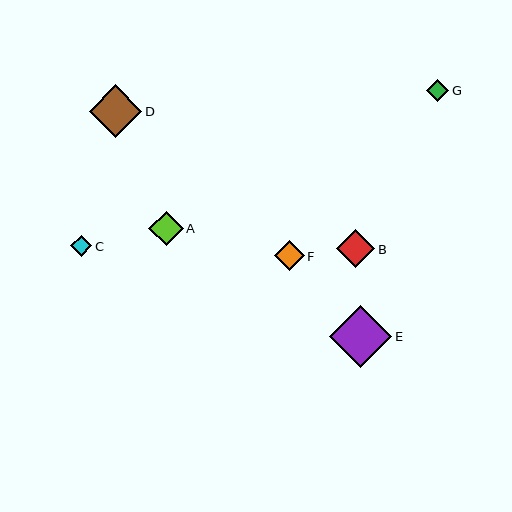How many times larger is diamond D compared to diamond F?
Diamond D is approximately 1.8 times the size of diamond F.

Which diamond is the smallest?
Diamond C is the smallest with a size of approximately 21 pixels.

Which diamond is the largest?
Diamond E is the largest with a size of approximately 62 pixels.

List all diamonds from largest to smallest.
From largest to smallest: E, D, B, A, F, G, C.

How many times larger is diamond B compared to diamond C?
Diamond B is approximately 1.8 times the size of diamond C.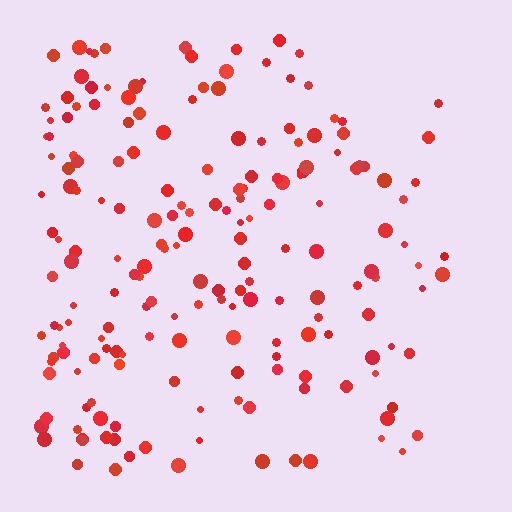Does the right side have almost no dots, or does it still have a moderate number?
Still a moderate number, just noticeably fewer than the left.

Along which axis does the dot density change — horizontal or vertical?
Horizontal.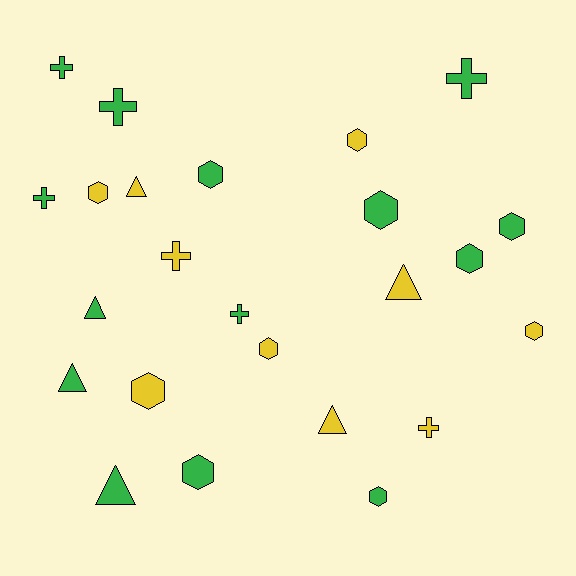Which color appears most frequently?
Green, with 14 objects.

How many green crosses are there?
There are 5 green crosses.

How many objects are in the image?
There are 24 objects.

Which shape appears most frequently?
Hexagon, with 11 objects.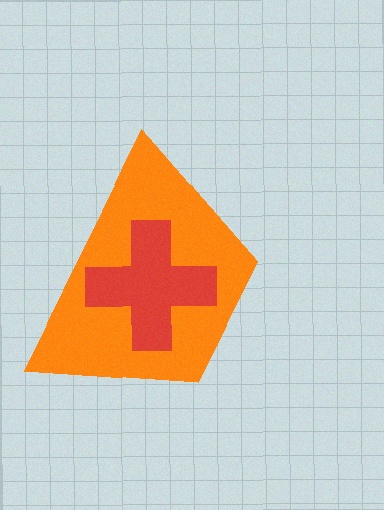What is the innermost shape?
The red cross.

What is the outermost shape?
The orange trapezoid.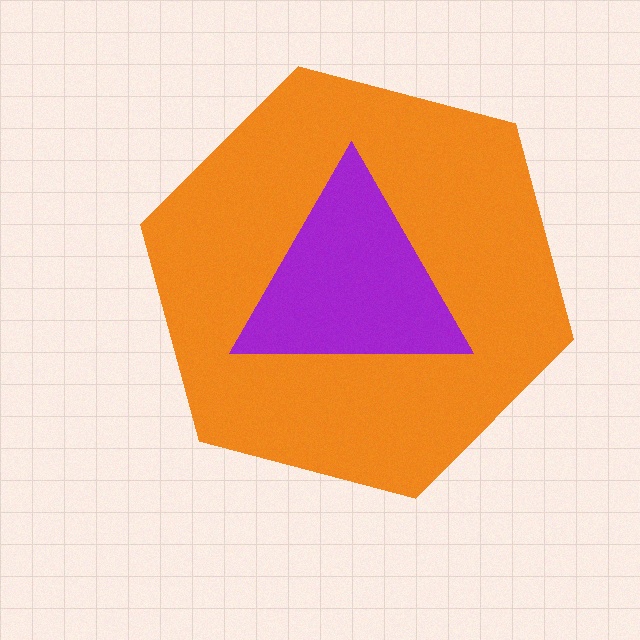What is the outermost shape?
The orange hexagon.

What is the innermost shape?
The purple triangle.